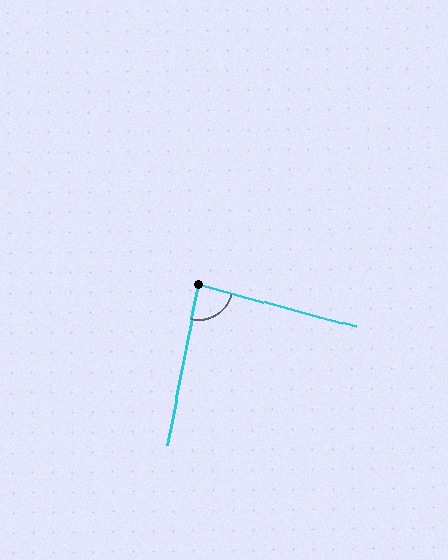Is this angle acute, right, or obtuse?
It is approximately a right angle.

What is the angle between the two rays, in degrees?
Approximately 86 degrees.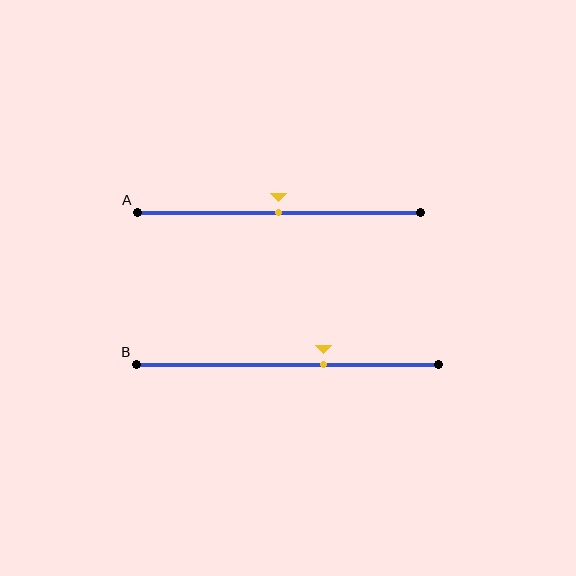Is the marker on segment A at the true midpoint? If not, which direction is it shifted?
Yes, the marker on segment A is at the true midpoint.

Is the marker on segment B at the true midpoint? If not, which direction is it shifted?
No, the marker on segment B is shifted to the right by about 12% of the segment length.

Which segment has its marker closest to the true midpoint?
Segment A has its marker closest to the true midpoint.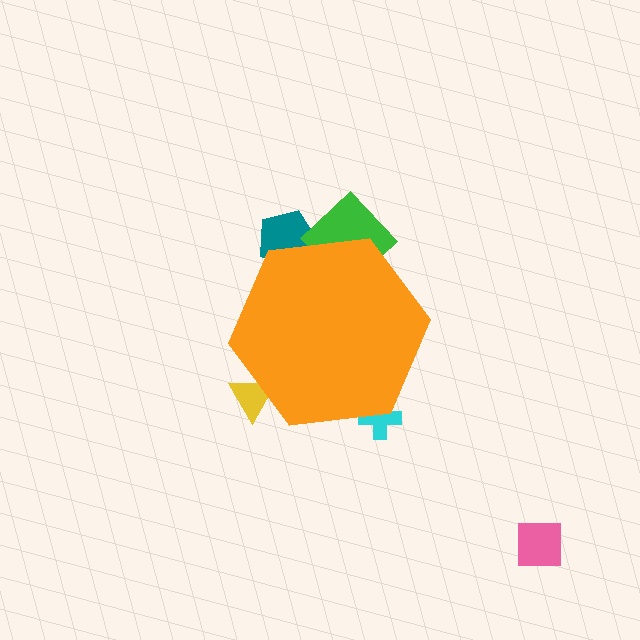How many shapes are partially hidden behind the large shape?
4 shapes are partially hidden.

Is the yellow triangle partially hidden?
Yes, the yellow triangle is partially hidden behind the orange hexagon.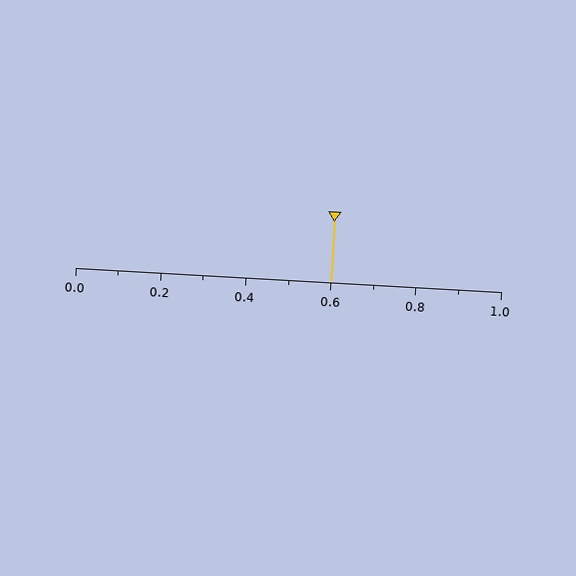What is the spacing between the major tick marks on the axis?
The major ticks are spaced 0.2 apart.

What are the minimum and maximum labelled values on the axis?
The axis runs from 0.0 to 1.0.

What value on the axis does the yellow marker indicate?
The marker indicates approximately 0.6.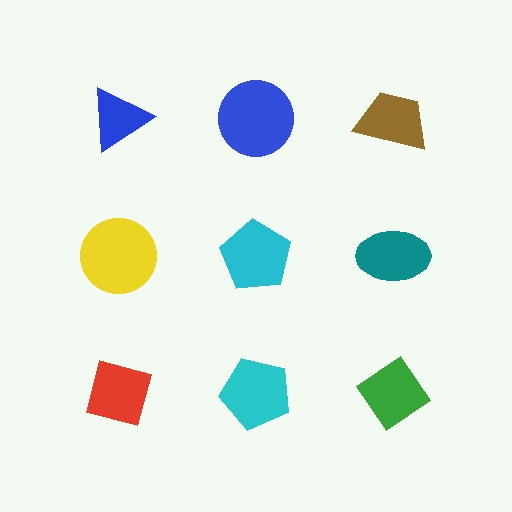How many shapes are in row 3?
3 shapes.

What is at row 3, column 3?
A green diamond.